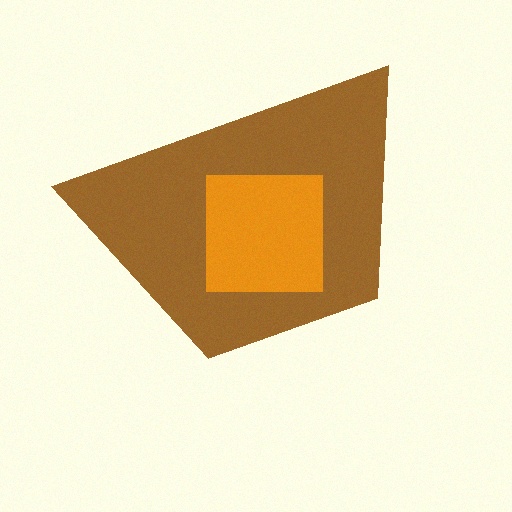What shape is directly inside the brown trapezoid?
The orange square.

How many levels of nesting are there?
2.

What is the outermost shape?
The brown trapezoid.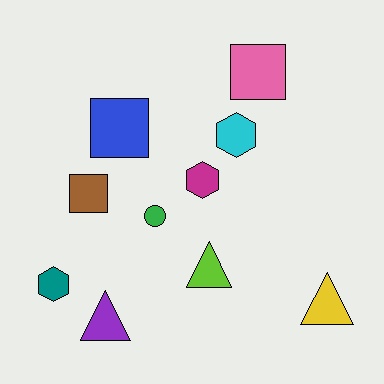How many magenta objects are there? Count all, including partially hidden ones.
There is 1 magenta object.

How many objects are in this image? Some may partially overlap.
There are 10 objects.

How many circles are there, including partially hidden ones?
There is 1 circle.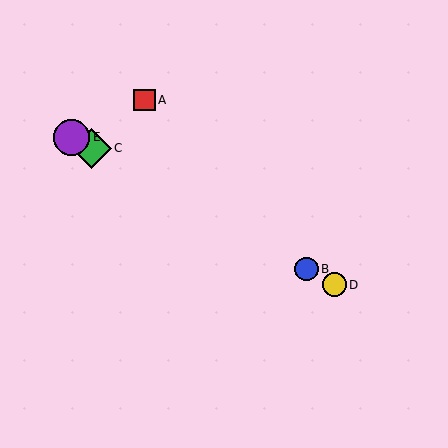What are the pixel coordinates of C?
Object C is at (91, 148).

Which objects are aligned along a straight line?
Objects B, C, D, E are aligned along a straight line.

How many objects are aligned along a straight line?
4 objects (B, C, D, E) are aligned along a straight line.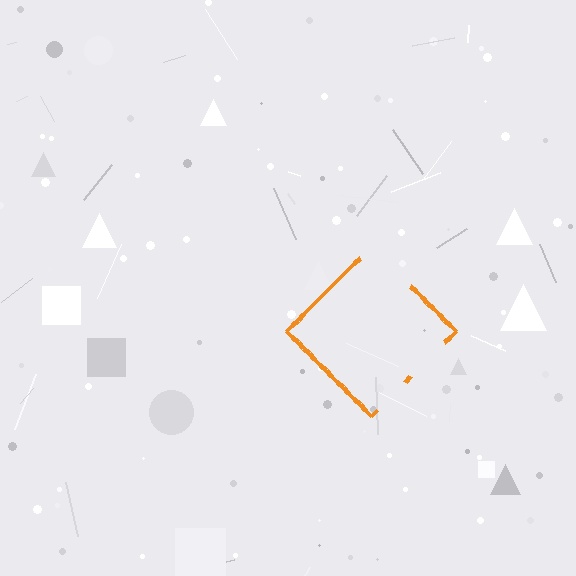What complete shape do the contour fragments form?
The contour fragments form a diamond.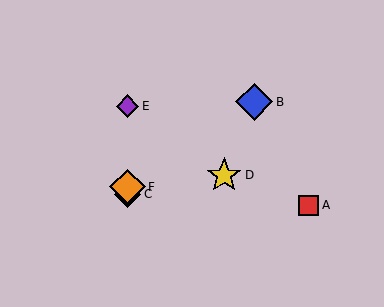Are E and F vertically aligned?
Yes, both are at x≈127.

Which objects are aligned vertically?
Objects C, E, F are aligned vertically.